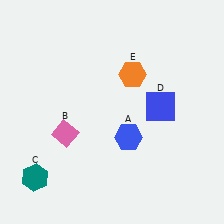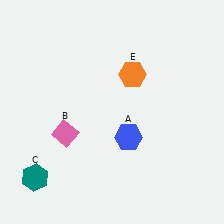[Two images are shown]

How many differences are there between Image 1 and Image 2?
There is 1 difference between the two images.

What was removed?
The blue square (D) was removed in Image 2.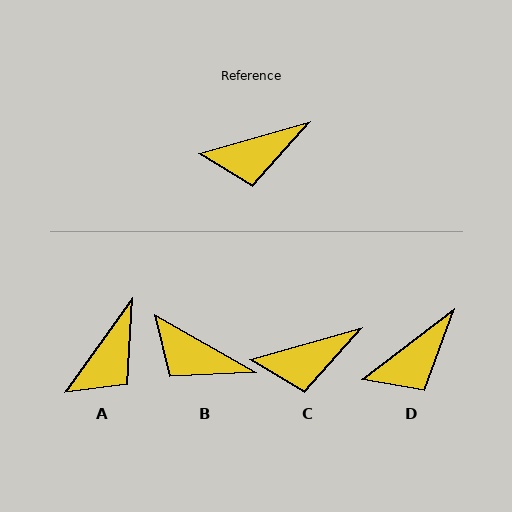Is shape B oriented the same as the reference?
No, it is off by about 45 degrees.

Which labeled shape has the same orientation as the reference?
C.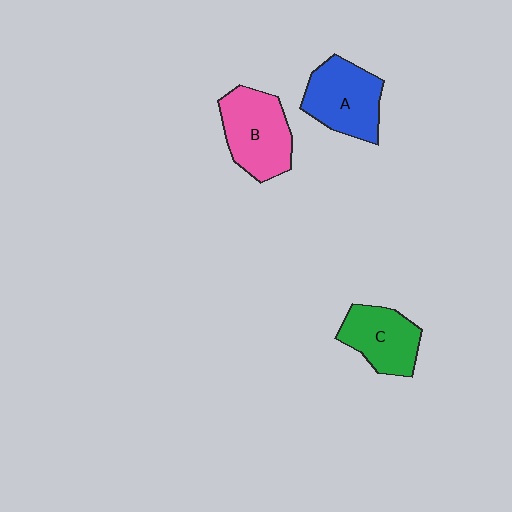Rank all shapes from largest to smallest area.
From largest to smallest: B (pink), A (blue), C (green).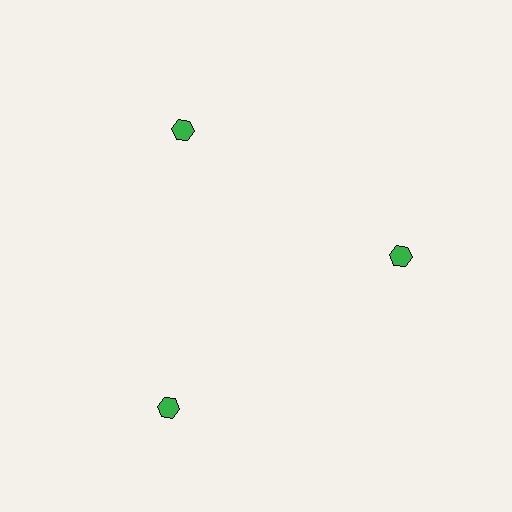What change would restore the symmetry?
The symmetry would be restored by moving it inward, back onto the ring so that all 3 hexagons sit at equal angles and equal distance from the center.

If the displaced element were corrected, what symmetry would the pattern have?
It would have 3-fold rotational symmetry — the pattern would map onto itself every 120 degrees.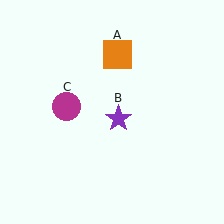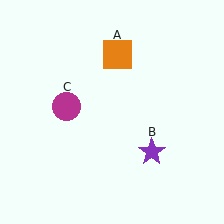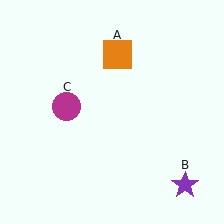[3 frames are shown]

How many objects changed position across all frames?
1 object changed position: purple star (object B).